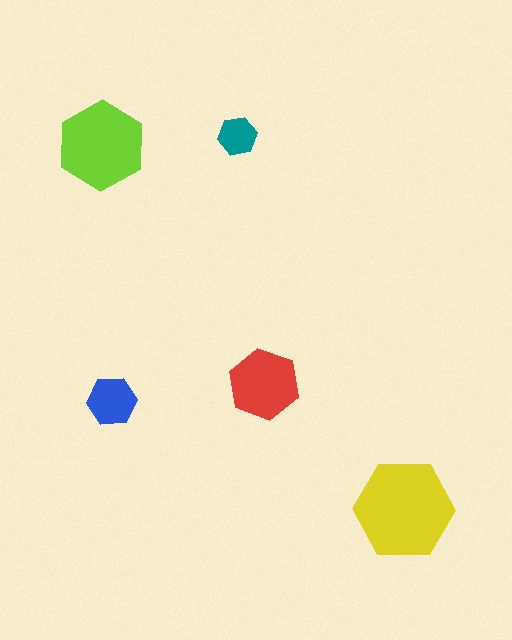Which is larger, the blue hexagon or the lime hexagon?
The lime one.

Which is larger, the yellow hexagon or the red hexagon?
The yellow one.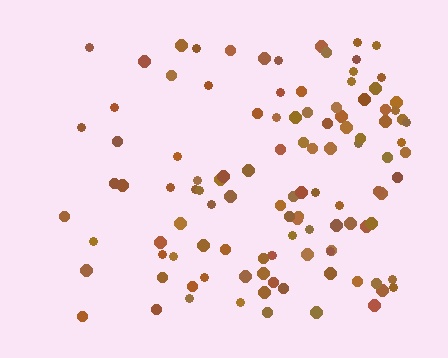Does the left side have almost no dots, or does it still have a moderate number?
Still a moderate number, just noticeably fewer than the right.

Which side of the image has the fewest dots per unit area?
The left.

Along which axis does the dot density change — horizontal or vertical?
Horizontal.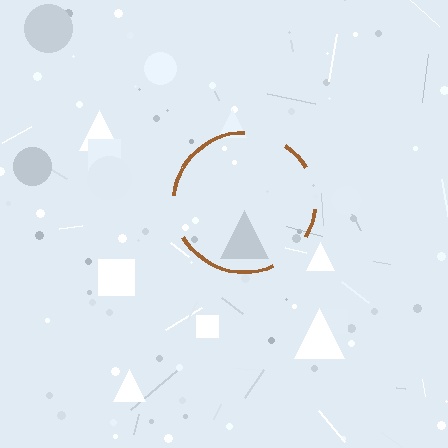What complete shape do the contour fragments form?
The contour fragments form a circle.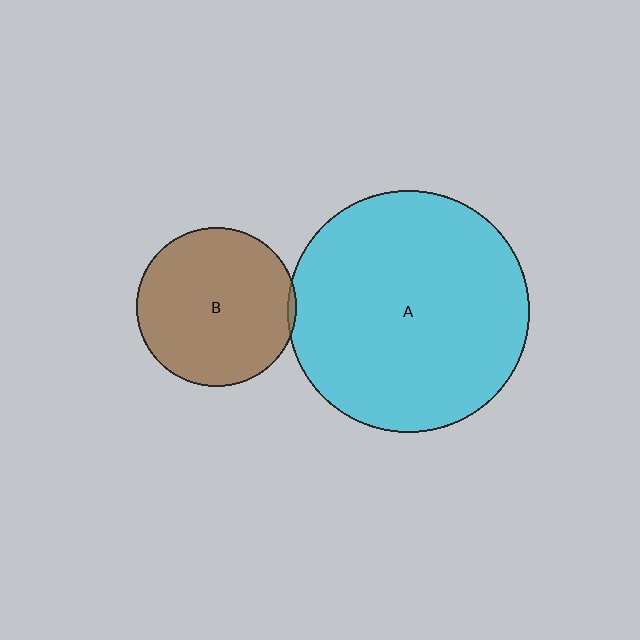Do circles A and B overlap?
Yes.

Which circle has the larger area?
Circle A (cyan).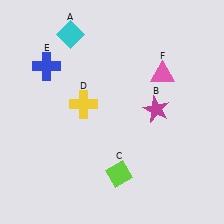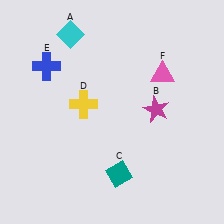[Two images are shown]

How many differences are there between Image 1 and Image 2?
There is 1 difference between the two images.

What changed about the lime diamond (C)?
In Image 1, C is lime. In Image 2, it changed to teal.